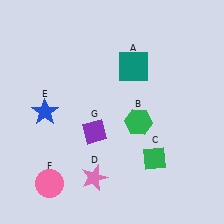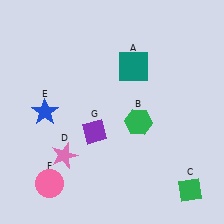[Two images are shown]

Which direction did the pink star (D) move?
The pink star (D) moved left.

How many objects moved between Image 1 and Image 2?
2 objects moved between the two images.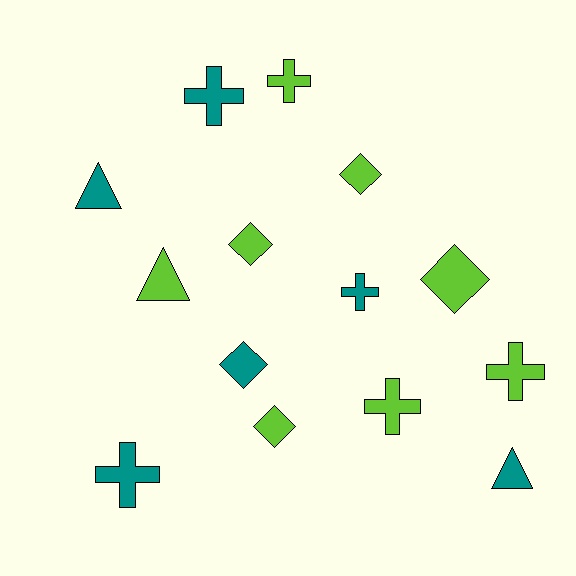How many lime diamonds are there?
There are 4 lime diamonds.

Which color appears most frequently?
Lime, with 8 objects.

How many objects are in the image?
There are 14 objects.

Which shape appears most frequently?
Cross, with 6 objects.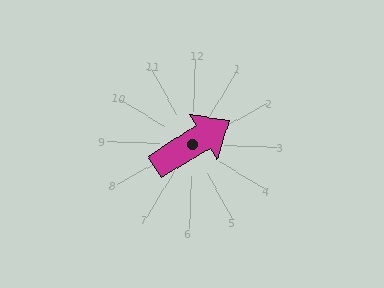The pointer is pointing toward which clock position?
Roughly 2 o'clock.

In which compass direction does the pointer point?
Northeast.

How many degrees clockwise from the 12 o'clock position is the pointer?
Approximately 57 degrees.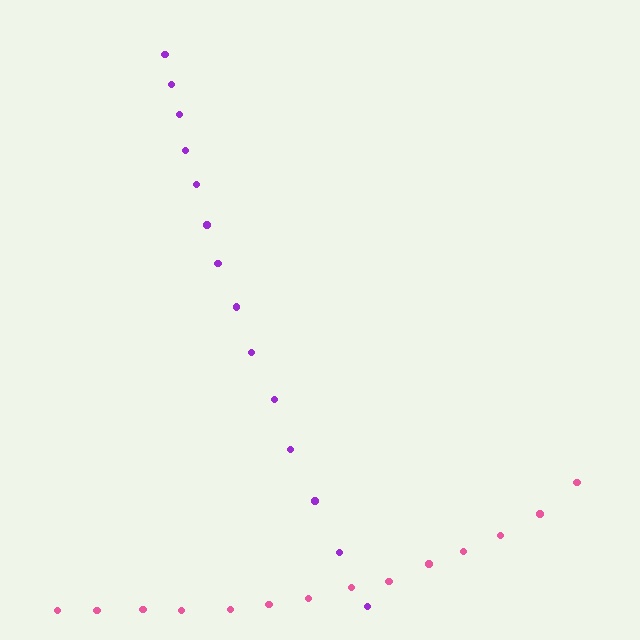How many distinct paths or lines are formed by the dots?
There are 2 distinct paths.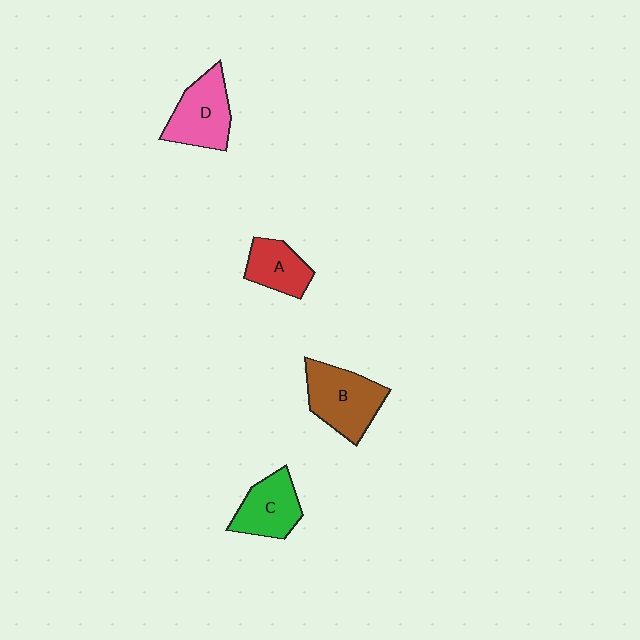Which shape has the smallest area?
Shape A (red).